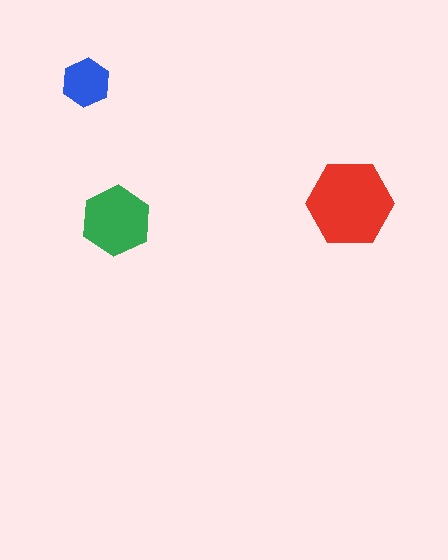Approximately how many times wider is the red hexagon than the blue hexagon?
About 2 times wider.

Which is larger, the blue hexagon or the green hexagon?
The green one.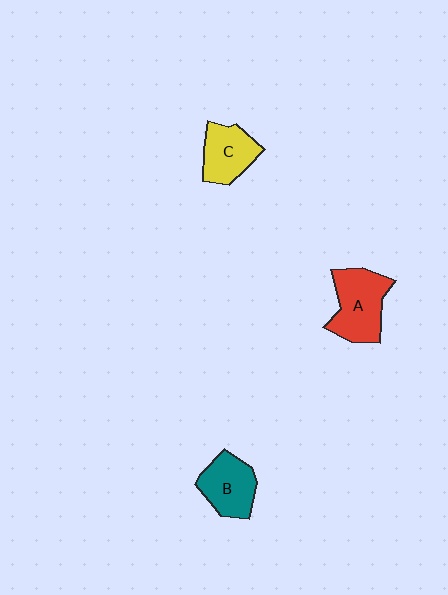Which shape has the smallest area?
Shape C (yellow).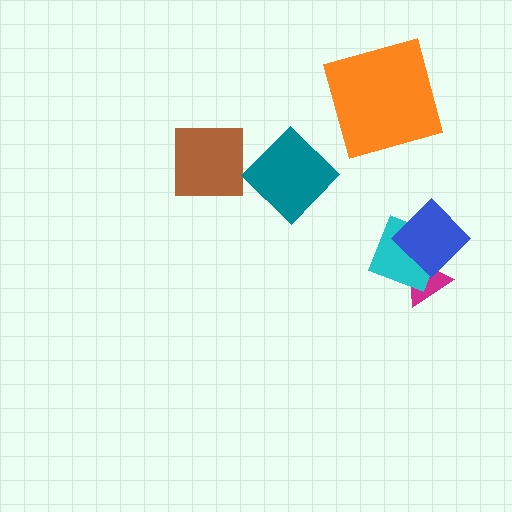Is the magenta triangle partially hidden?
Yes, it is partially covered by another shape.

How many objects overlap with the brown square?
0 objects overlap with the brown square.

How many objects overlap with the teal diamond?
0 objects overlap with the teal diamond.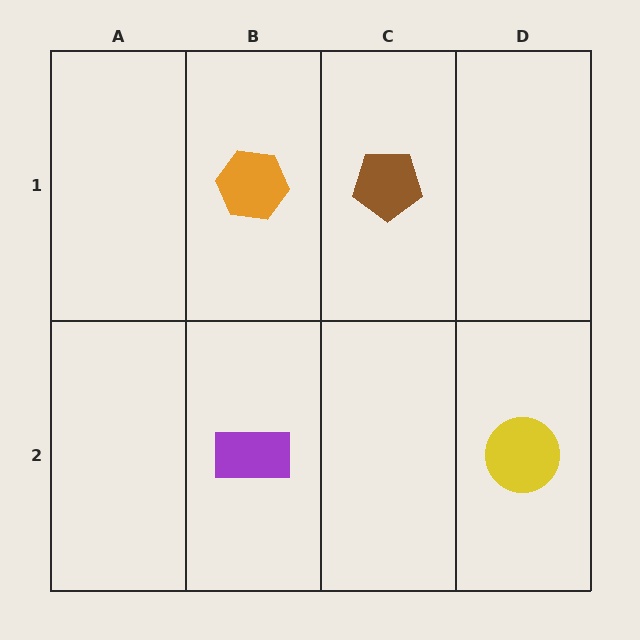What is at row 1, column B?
An orange hexagon.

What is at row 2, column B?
A purple rectangle.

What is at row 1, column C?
A brown pentagon.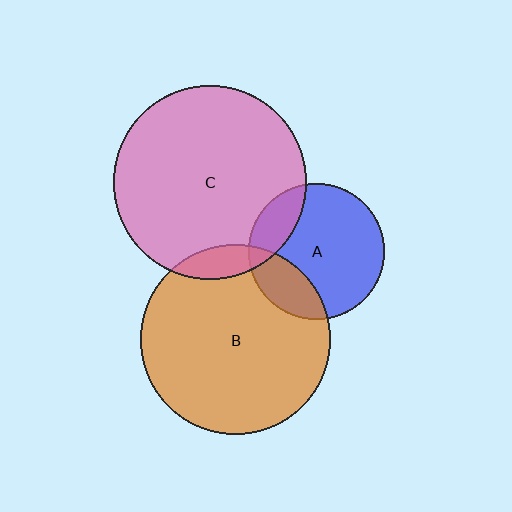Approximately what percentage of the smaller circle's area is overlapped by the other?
Approximately 20%.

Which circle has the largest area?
Circle C (pink).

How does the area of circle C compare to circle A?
Approximately 2.0 times.